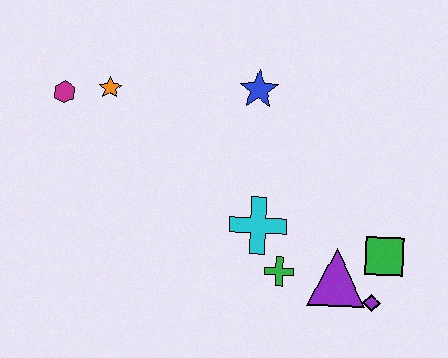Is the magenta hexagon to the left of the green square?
Yes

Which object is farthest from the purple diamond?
The magenta hexagon is farthest from the purple diamond.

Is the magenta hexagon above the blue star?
No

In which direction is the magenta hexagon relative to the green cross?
The magenta hexagon is to the left of the green cross.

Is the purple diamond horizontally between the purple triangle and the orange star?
No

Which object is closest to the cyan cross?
The green cross is closest to the cyan cross.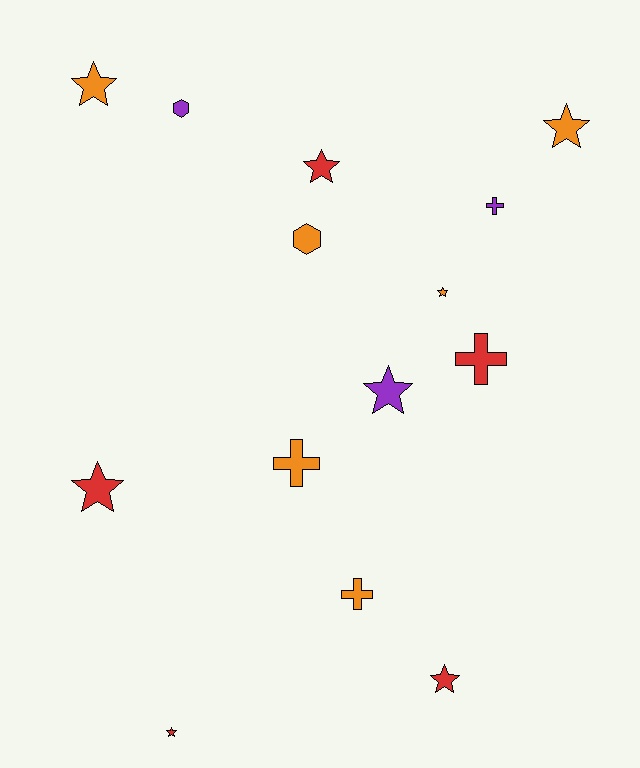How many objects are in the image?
There are 14 objects.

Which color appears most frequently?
Orange, with 6 objects.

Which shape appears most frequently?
Star, with 8 objects.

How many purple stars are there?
There is 1 purple star.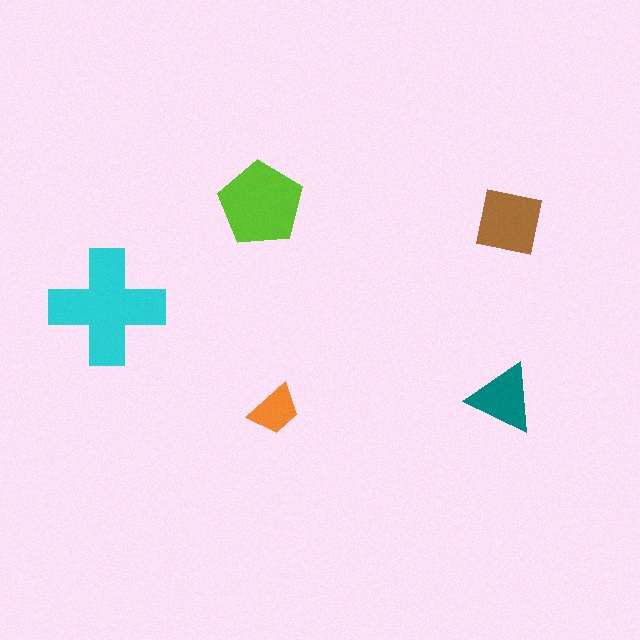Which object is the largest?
The cyan cross.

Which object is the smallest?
The orange trapezoid.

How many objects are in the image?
There are 5 objects in the image.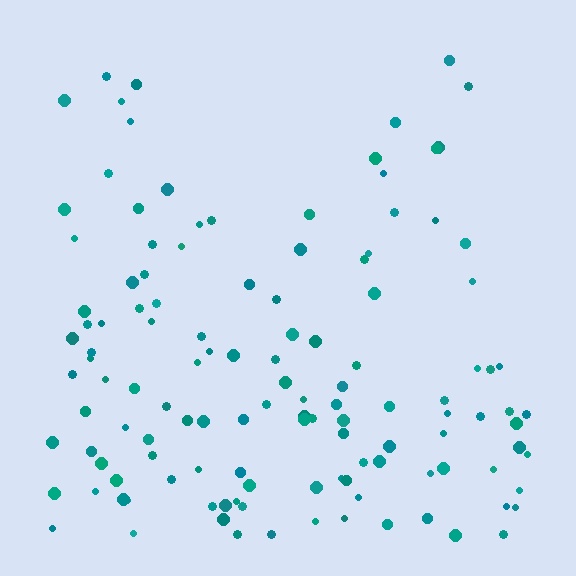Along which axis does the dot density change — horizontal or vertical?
Vertical.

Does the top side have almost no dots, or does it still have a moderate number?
Still a moderate number, just noticeably fewer than the bottom.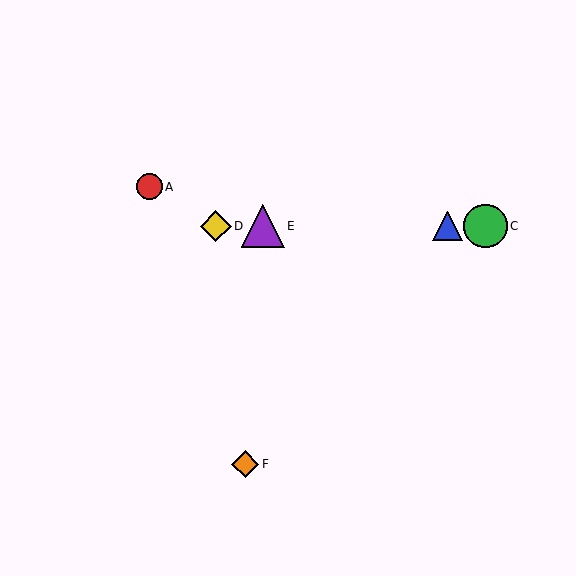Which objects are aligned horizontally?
Objects B, C, D, E are aligned horizontally.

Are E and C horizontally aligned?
Yes, both are at y≈226.